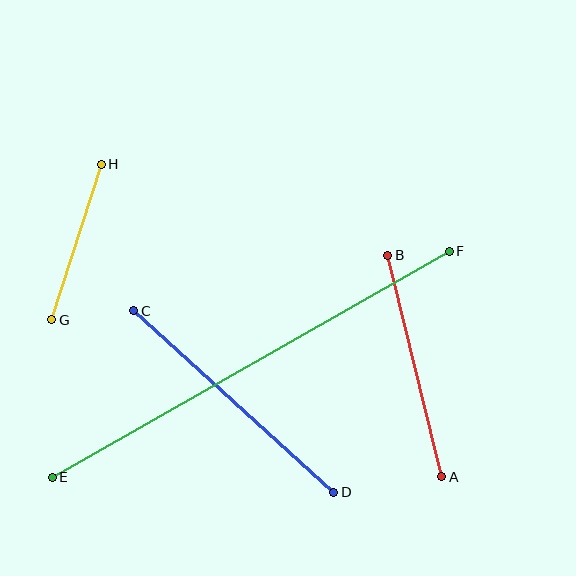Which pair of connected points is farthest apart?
Points E and F are farthest apart.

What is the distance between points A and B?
The distance is approximately 228 pixels.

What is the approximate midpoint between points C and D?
The midpoint is at approximately (234, 401) pixels.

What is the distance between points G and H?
The distance is approximately 163 pixels.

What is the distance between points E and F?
The distance is approximately 457 pixels.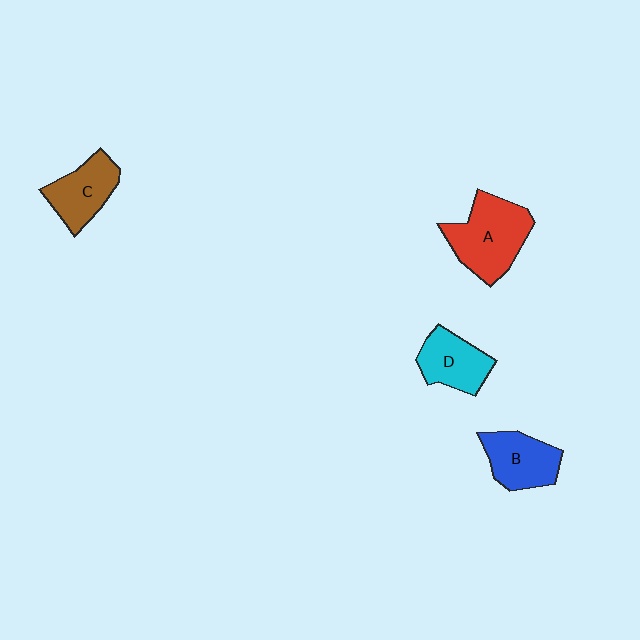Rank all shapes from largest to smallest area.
From largest to smallest: A (red), B (blue), C (brown), D (cyan).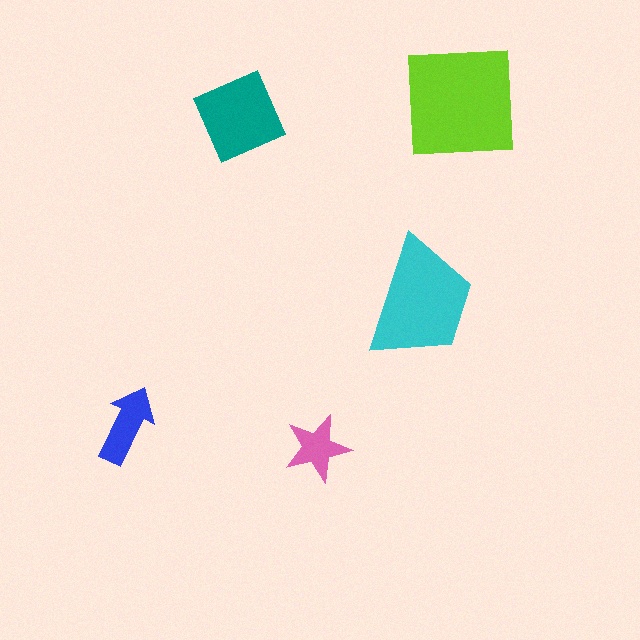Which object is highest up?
The lime square is topmost.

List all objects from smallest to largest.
The pink star, the blue arrow, the teal diamond, the cyan trapezoid, the lime square.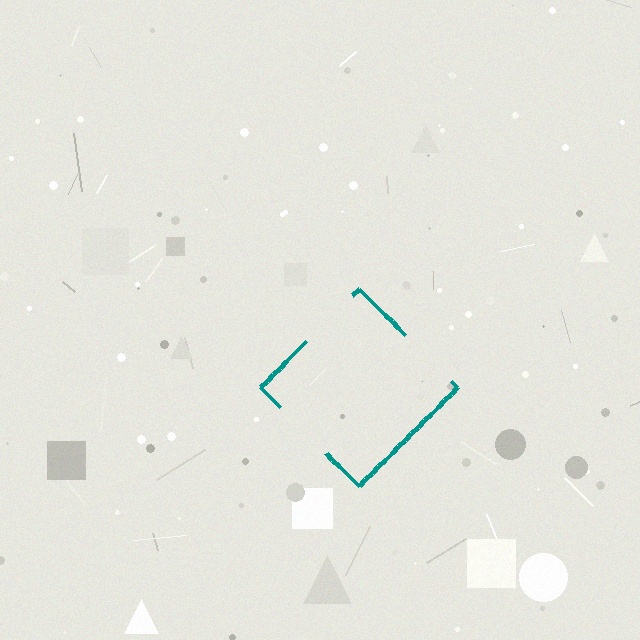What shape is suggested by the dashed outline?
The dashed outline suggests a diamond.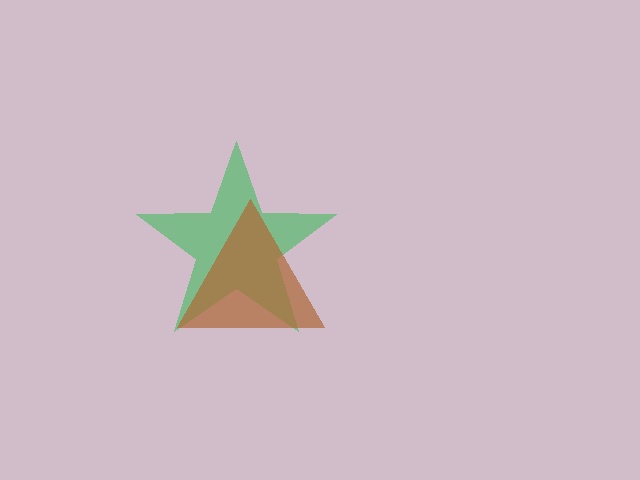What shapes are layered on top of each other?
The layered shapes are: a green star, a brown triangle.